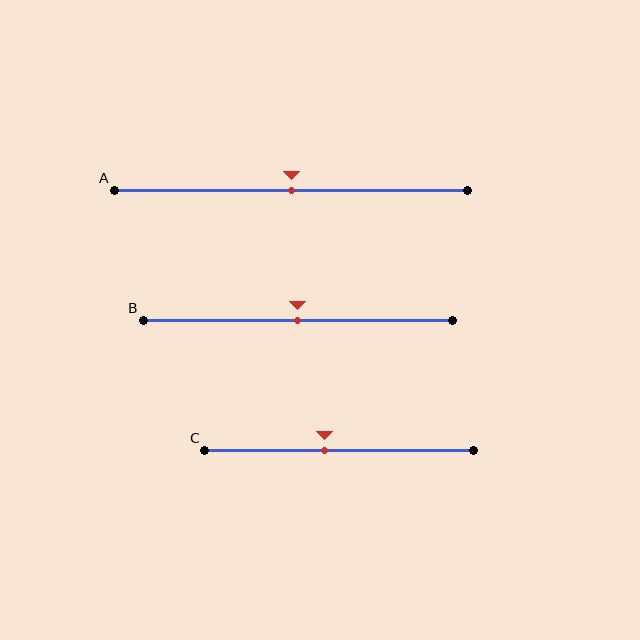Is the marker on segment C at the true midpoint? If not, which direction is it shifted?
No, the marker on segment C is shifted to the left by about 5% of the segment length.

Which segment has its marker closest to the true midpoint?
Segment A has its marker closest to the true midpoint.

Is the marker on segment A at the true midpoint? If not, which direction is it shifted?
Yes, the marker on segment A is at the true midpoint.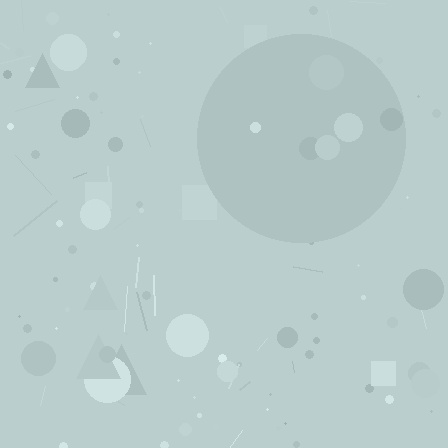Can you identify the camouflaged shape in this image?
The camouflaged shape is a circle.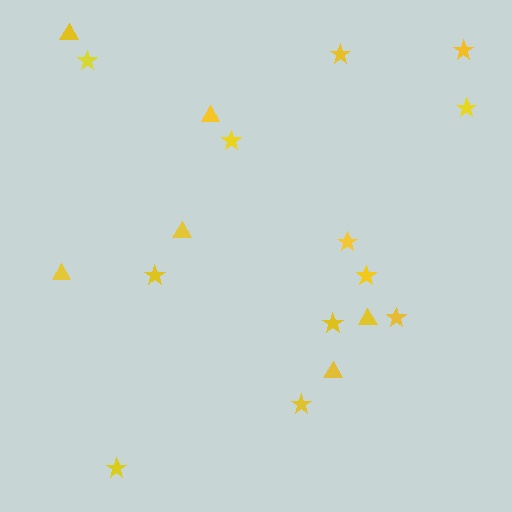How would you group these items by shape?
There are 2 groups: one group of stars (12) and one group of triangles (6).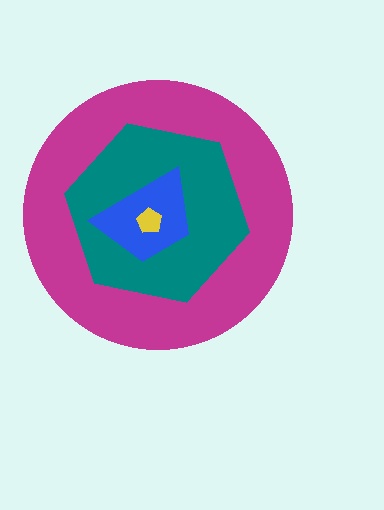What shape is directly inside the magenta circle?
The teal hexagon.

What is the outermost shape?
The magenta circle.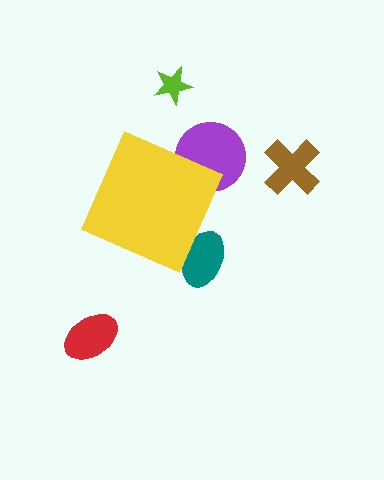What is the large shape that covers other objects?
A yellow diamond.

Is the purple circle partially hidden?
Yes, the purple circle is partially hidden behind the yellow diamond.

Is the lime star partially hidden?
No, the lime star is fully visible.